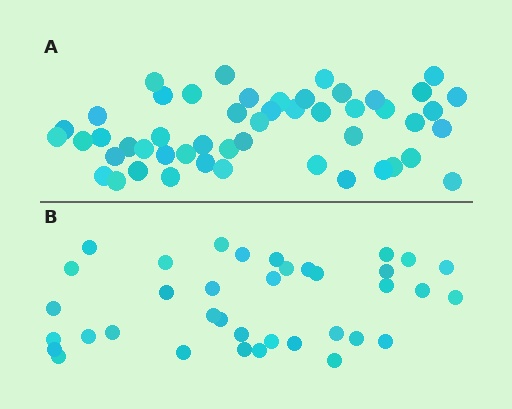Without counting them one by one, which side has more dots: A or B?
Region A (the top region) has more dots.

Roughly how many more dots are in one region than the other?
Region A has approximately 15 more dots than region B.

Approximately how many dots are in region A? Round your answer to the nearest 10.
About 50 dots.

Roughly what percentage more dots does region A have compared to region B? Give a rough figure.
About 35% more.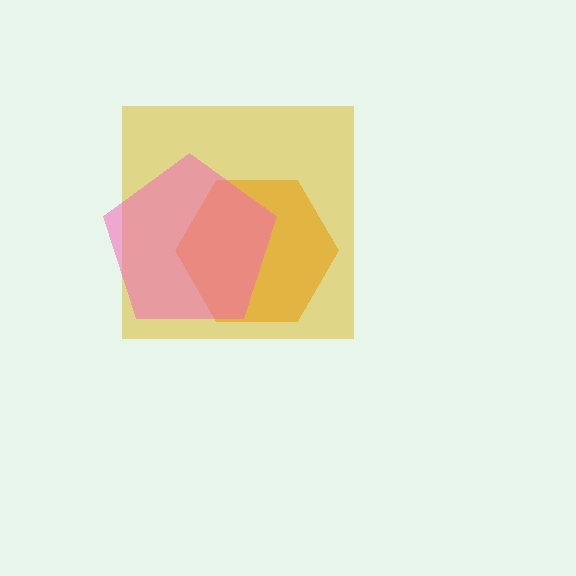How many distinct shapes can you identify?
There are 3 distinct shapes: an orange hexagon, a yellow square, a pink pentagon.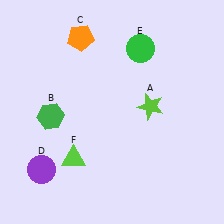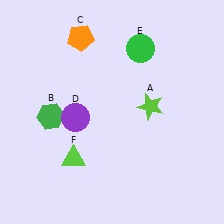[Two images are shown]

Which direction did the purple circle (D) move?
The purple circle (D) moved up.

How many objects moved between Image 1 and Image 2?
1 object moved between the two images.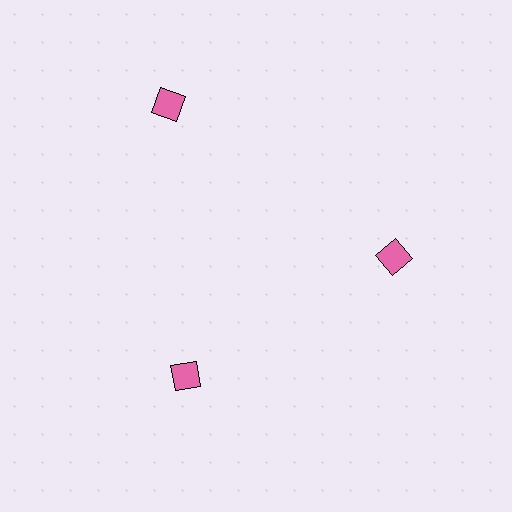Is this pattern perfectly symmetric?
No. The 3 pink diamonds are arranged in a ring, but one element near the 11 o'clock position is pushed outward from the center, breaking the 3-fold rotational symmetry.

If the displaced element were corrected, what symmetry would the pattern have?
It would have 3-fold rotational symmetry — the pattern would map onto itself every 120 degrees.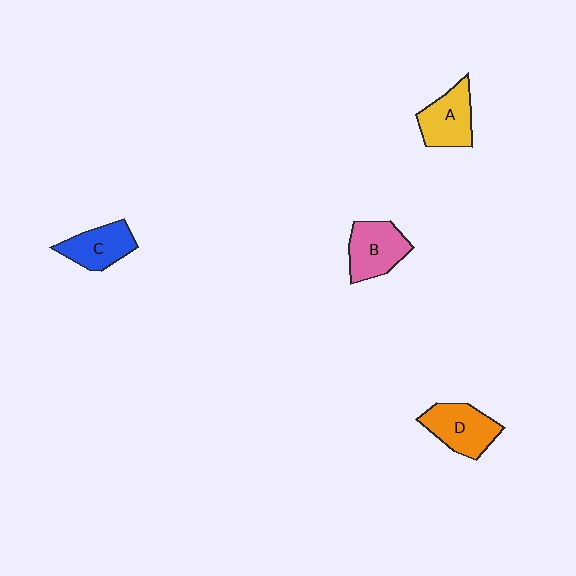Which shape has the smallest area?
Shape C (blue).